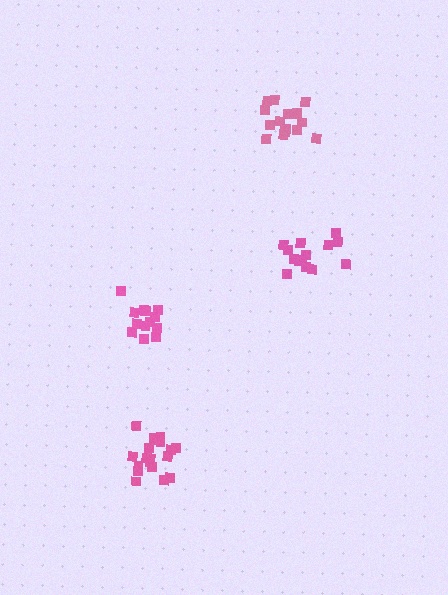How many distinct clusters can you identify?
There are 4 distinct clusters.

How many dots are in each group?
Group 1: 14 dots, Group 2: 13 dots, Group 3: 19 dots, Group 4: 17 dots (63 total).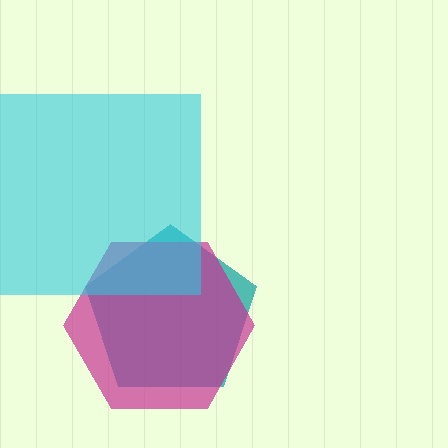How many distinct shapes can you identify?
There are 3 distinct shapes: a teal pentagon, a magenta hexagon, a cyan square.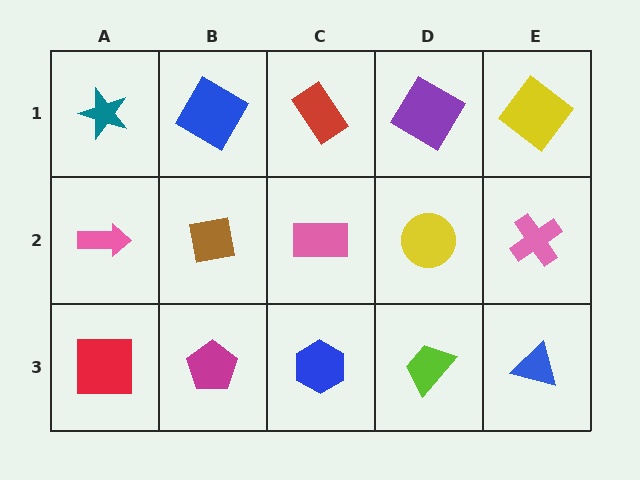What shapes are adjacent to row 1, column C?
A pink rectangle (row 2, column C), a blue diamond (row 1, column B), a purple diamond (row 1, column D).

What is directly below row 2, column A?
A red square.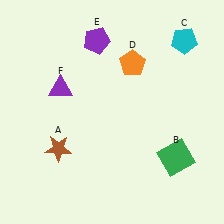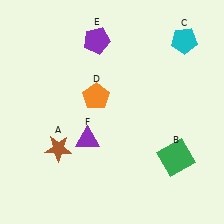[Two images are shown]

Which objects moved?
The objects that moved are: the orange pentagon (D), the purple triangle (F).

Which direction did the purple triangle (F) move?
The purple triangle (F) moved down.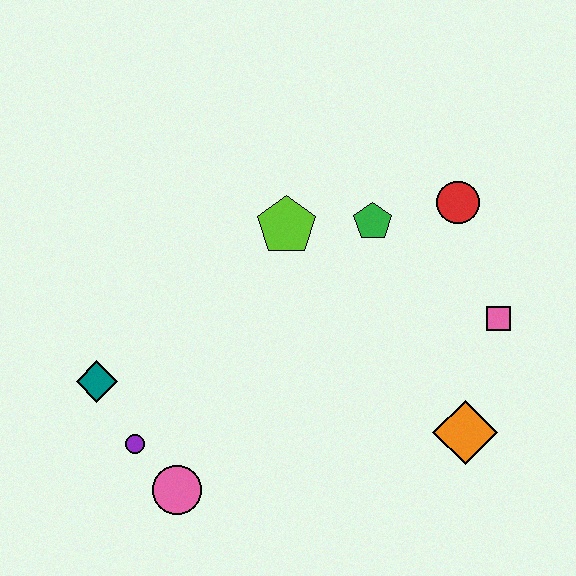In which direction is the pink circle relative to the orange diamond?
The pink circle is to the left of the orange diamond.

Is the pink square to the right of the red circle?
Yes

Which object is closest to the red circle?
The green pentagon is closest to the red circle.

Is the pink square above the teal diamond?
Yes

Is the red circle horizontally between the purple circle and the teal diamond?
No